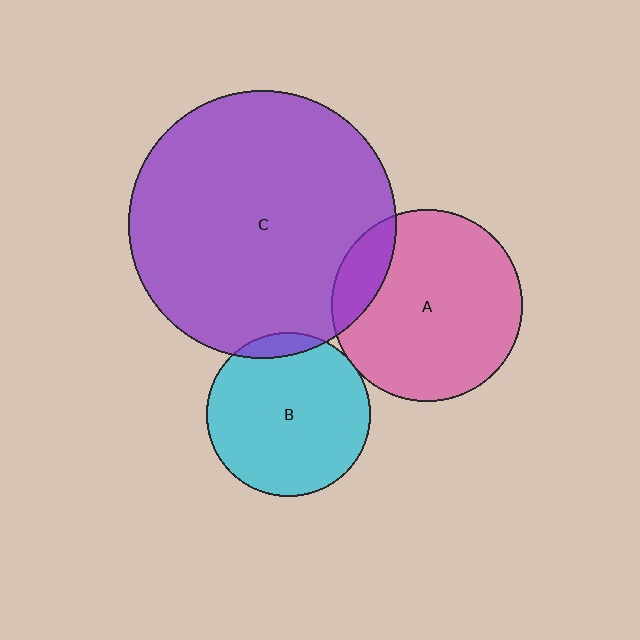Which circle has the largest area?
Circle C (purple).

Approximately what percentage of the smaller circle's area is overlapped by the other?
Approximately 15%.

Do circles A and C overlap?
Yes.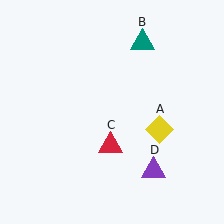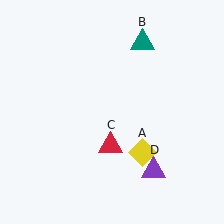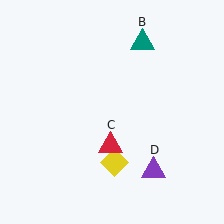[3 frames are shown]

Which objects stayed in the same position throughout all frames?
Teal triangle (object B) and red triangle (object C) and purple triangle (object D) remained stationary.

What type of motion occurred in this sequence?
The yellow diamond (object A) rotated clockwise around the center of the scene.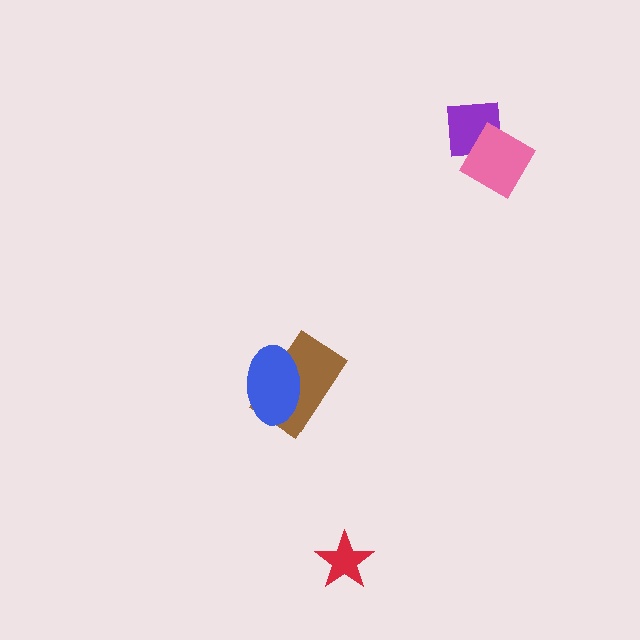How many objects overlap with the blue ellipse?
1 object overlaps with the blue ellipse.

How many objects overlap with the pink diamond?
1 object overlaps with the pink diamond.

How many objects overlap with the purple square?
1 object overlaps with the purple square.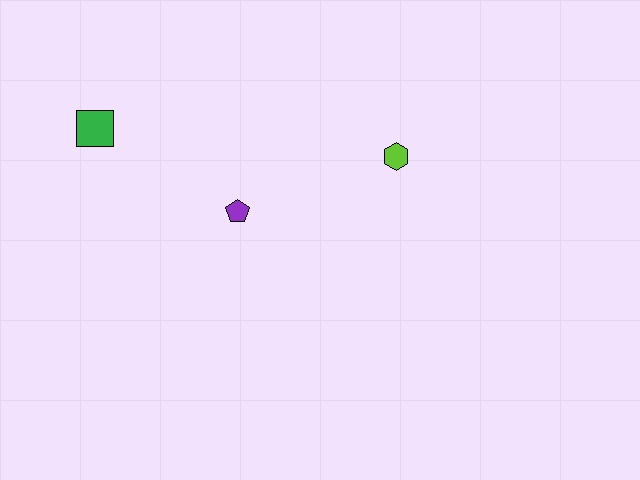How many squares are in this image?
There is 1 square.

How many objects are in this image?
There are 3 objects.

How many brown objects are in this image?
There are no brown objects.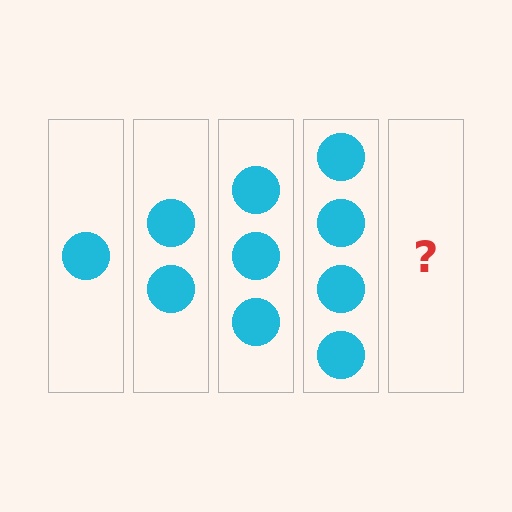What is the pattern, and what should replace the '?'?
The pattern is that each step adds one more circle. The '?' should be 5 circles.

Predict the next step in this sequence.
The next step is 5 circles.